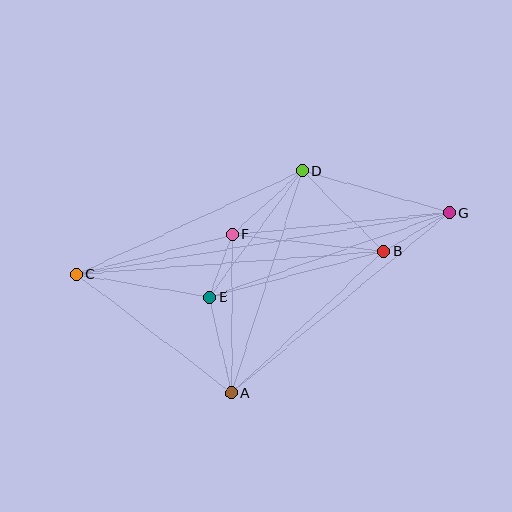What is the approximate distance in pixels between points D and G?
The distance between D and G is approximately 153 pixels.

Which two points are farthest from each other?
Points C and G are farthest from each other.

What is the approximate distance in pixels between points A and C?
The distance between A and C is approximately 195 pixels.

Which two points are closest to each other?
Points E and F are closest to each other.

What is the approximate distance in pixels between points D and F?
The distance between D and F is approximately 94 pixels.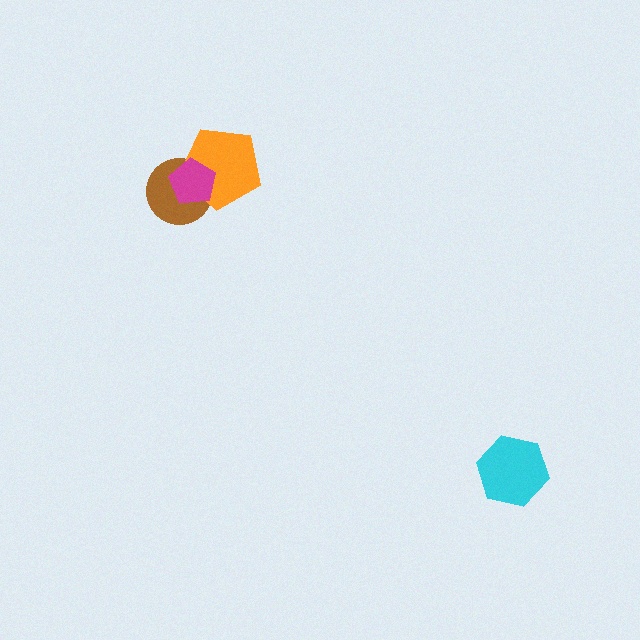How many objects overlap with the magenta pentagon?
2 objects overlap with the magenta pentagon.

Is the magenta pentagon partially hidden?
No, no other shape covers it.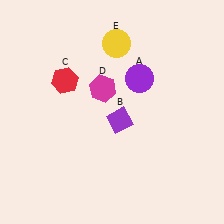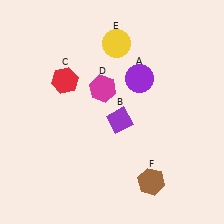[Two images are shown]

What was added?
A brown hexagon (F) was added in Image 2.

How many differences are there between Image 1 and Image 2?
There is 1 difference between the two images.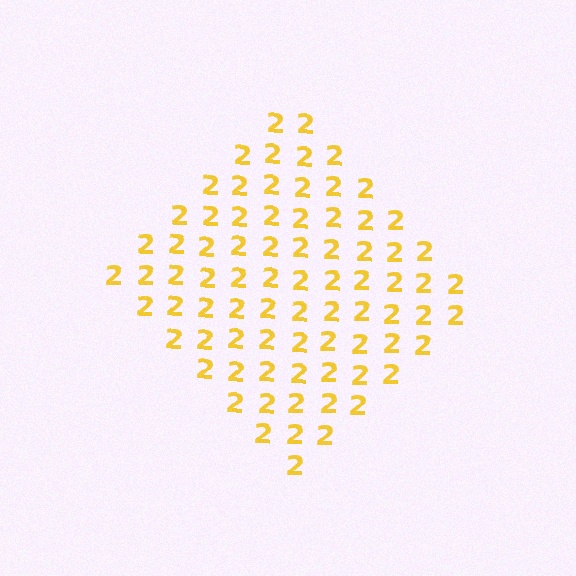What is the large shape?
The large shape is a diamond.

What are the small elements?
The small elements are digit 2's.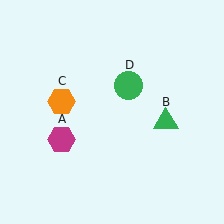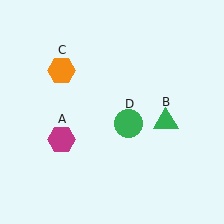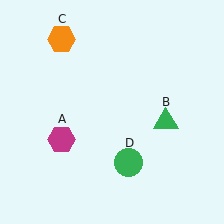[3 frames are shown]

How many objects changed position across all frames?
2 objects changed position: orange hexagon (object C), green circle (object D).